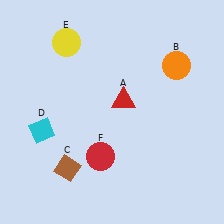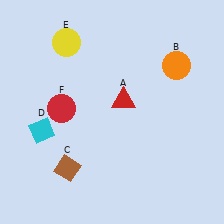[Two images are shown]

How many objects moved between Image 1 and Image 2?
1 object moved between the two images.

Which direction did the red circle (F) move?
The red circle (F) moved up.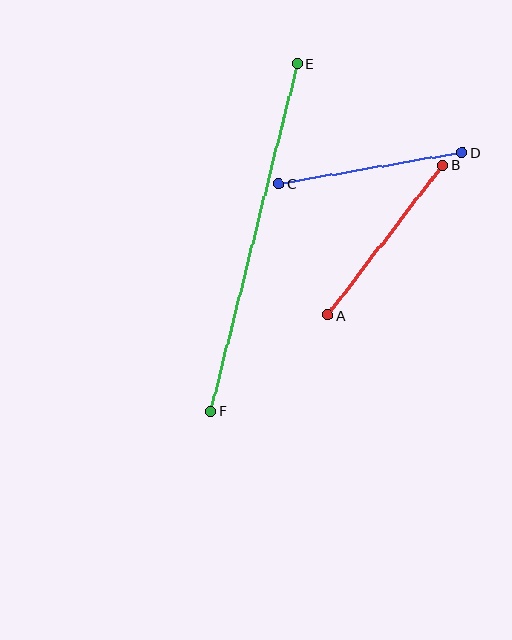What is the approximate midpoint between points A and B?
The midpoint is at approximately (386, 240) pixels.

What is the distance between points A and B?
The distance is approximately 189 pixels.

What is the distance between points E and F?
The distance is approximately 358 pixels.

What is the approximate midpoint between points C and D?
The midpoint is at approximately (371, 168) pixels.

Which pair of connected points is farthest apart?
Points E and F are farthest apart.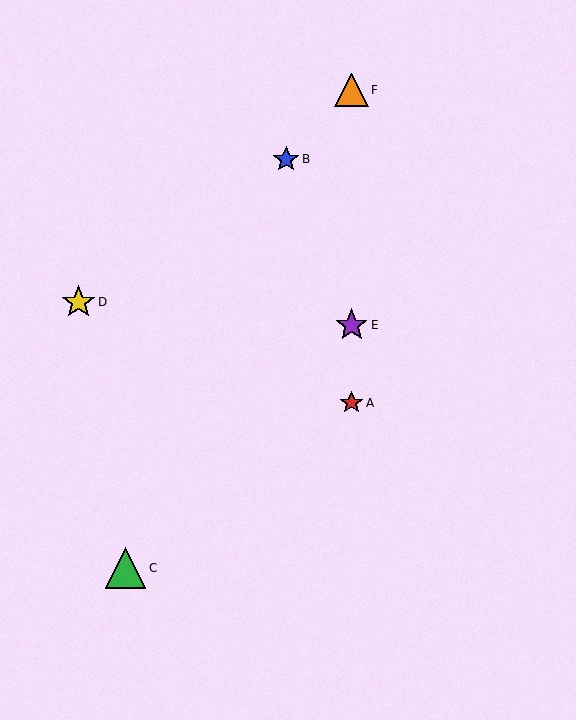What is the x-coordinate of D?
Object D is at x≈78.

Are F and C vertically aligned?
No, F is at x≈352 and C is at x≈125.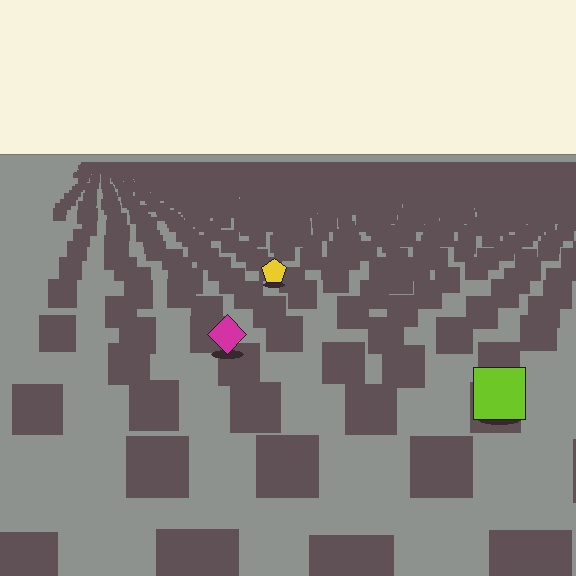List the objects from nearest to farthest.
From nearest to farthest: the lime square, the magenta diamond, the yellow pentagon.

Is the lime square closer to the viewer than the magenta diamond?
Yes. The lime square is closer — you can tell from the texture gradient: the ground texture is coarser near it.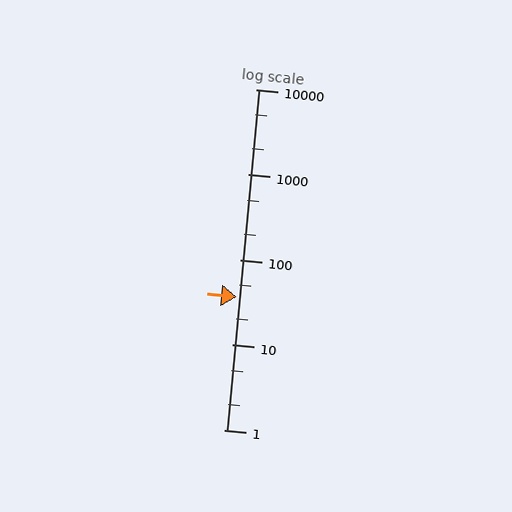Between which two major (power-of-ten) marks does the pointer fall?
The pointer is between 10 and 100.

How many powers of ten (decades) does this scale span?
The scale spans 4 decades, from 1 to 10000.